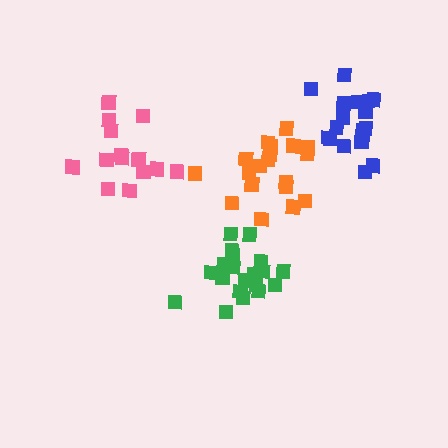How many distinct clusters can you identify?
There are 4 distinct clusters.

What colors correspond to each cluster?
The clusters are colored: green, orange, pink, blue.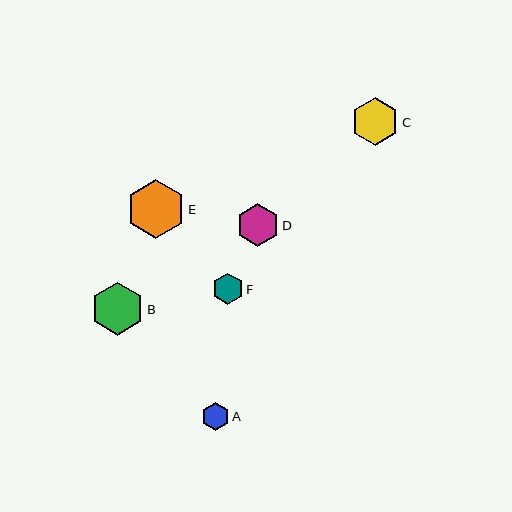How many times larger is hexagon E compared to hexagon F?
Hexagon E is approximately 1.9 times the size of hexagon F.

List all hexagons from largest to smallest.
From largest to smallest: E, B, C, D, F, A.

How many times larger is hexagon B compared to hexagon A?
Hexagon B is approximately 1.9 times the size of hexagon A.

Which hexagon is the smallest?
Hexagon A is the smallest with a size of approximately 28 pixels.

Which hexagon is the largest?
Hexagon E is the largest with a size of approximately 59 pixels.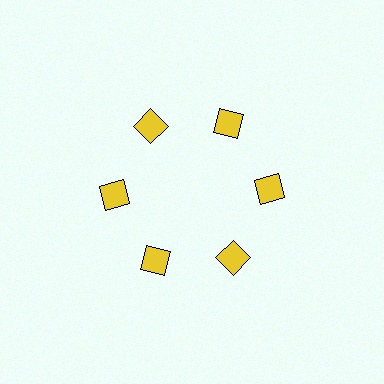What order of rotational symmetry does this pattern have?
This pattern has 6-fold rotational symmetry.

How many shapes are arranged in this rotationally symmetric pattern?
There are 6 shapes, arranged in 6 groups of 1.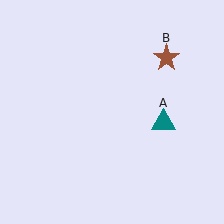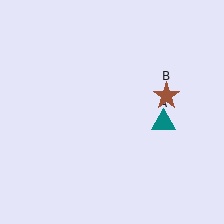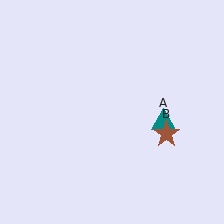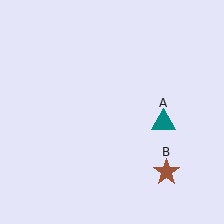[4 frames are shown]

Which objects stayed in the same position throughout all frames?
Teal triangle (object A) remained stationary.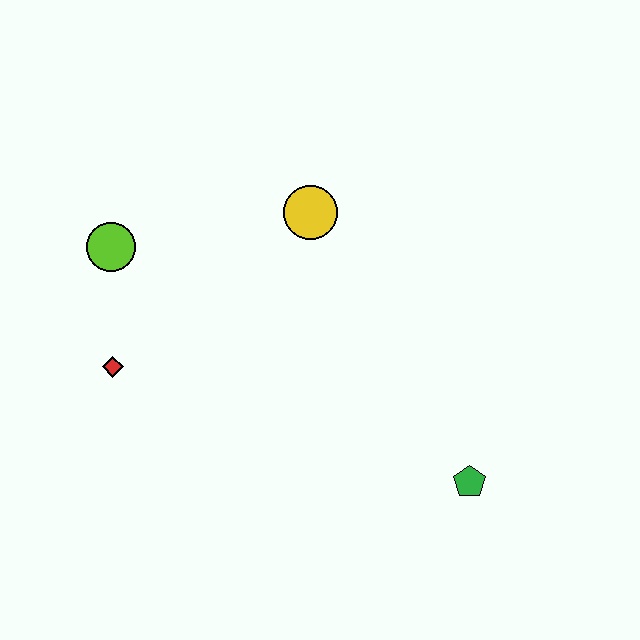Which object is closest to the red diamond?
The lime circle is closest to the red diamond.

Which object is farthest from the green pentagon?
The lime circle is farthest from the green pentagon.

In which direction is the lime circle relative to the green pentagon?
The lime circle is to the left of the green pentagon.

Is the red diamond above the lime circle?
No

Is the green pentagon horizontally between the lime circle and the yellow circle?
No